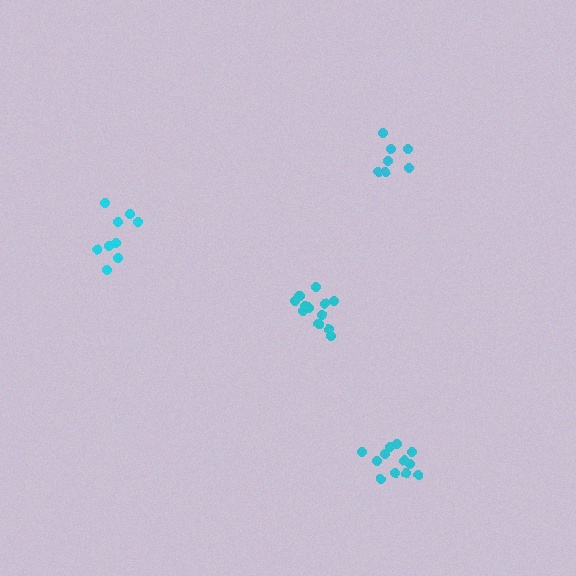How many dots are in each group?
Group 1: 9 dots, Group 2: 13 dots, Group 3: 12 dots, Group 4: 7 dots (41 total).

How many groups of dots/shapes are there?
There are 4 groups.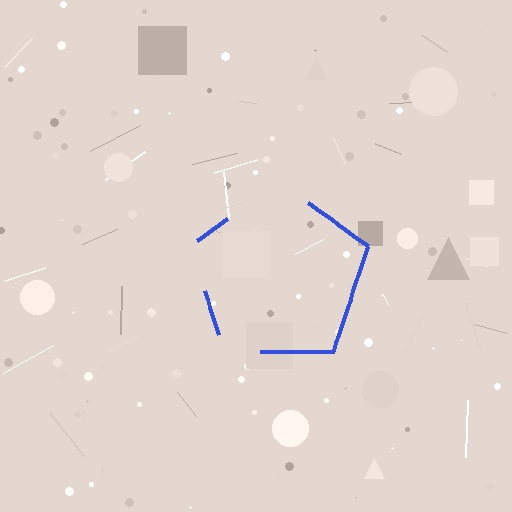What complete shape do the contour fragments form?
The contour fragments form a pentagon.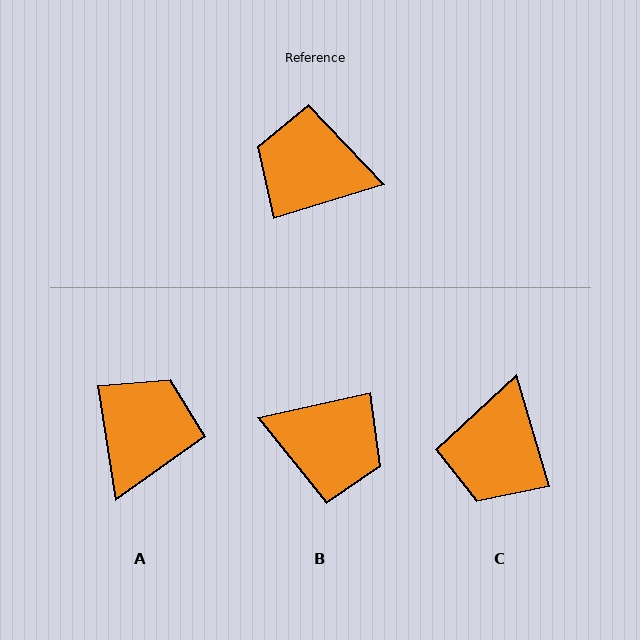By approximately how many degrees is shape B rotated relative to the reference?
Approximately 175 degrees counter-clockwise.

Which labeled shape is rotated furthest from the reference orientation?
B, about 175 degrees away.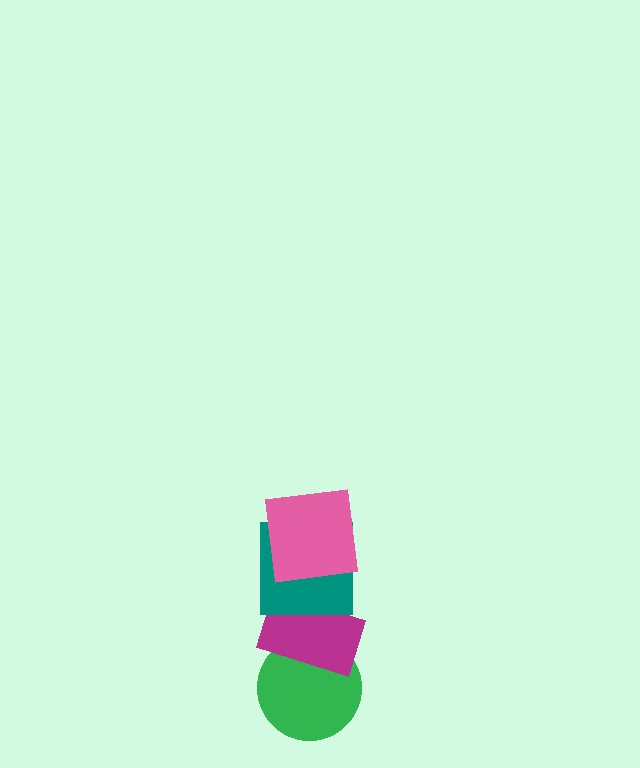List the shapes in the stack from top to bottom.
From top to bottom: the pink square, the teal square, the magenta rectangle, the green circle.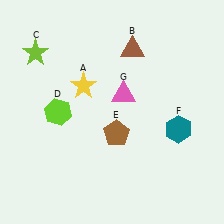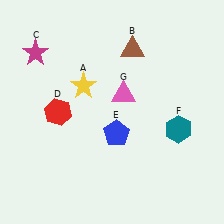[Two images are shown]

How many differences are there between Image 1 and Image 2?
There are 3 differences between the two images.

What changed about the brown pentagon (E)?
In Image 1, E is brown. In Image 2, it changed to blue.